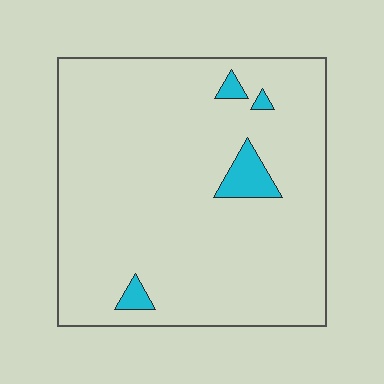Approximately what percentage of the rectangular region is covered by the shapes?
Approximately 5%.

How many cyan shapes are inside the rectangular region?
4.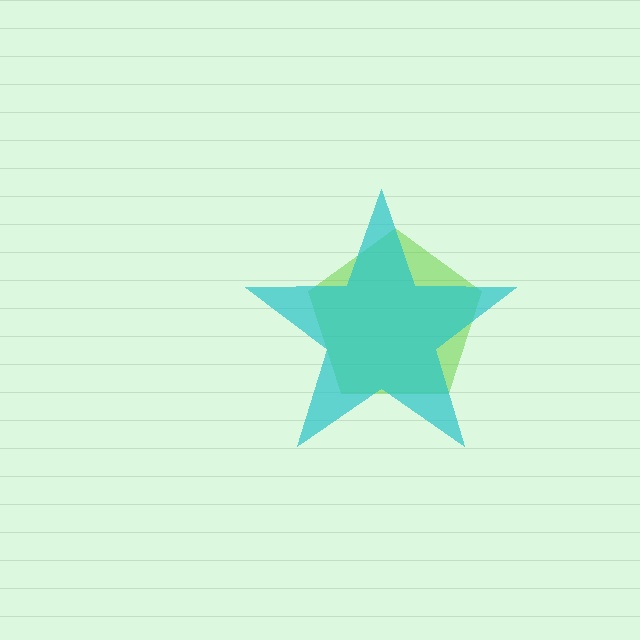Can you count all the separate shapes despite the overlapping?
Yes, there are 2 separate shapes.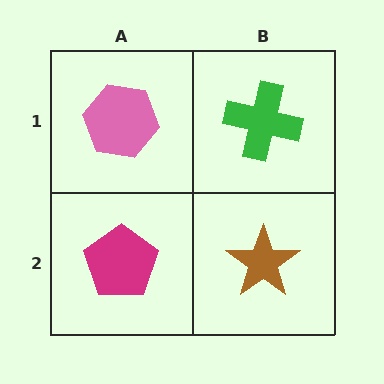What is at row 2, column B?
A brown star.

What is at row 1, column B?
A green cross.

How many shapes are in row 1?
2 shapes.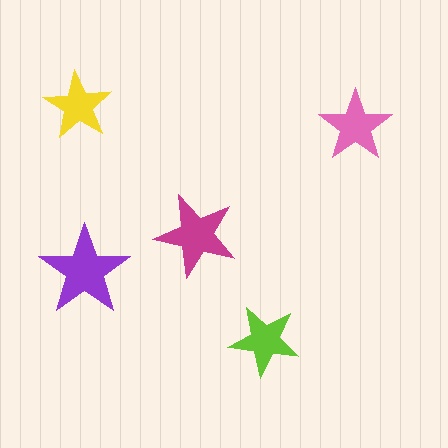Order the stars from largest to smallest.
the purple one, the magenta one, the pink one, the lime one, the yellow one.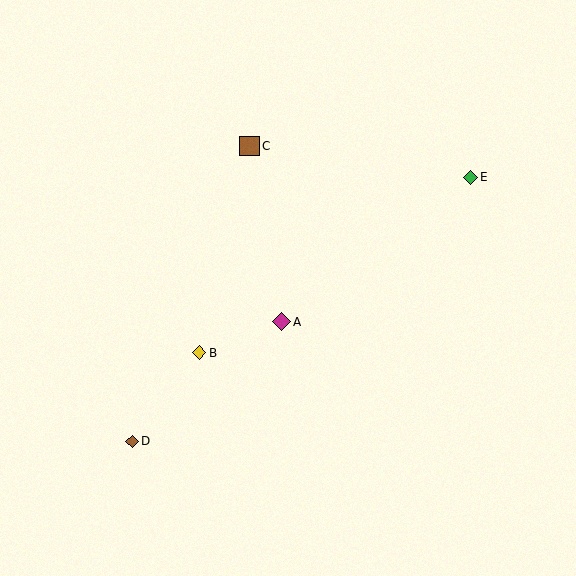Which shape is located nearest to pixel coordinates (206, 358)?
The yellow diamond (labeled B) at (199, 353) is nearest to that location.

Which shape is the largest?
The brown square (labeled C) is the largest.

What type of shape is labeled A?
Shape A is a magenta diamond.